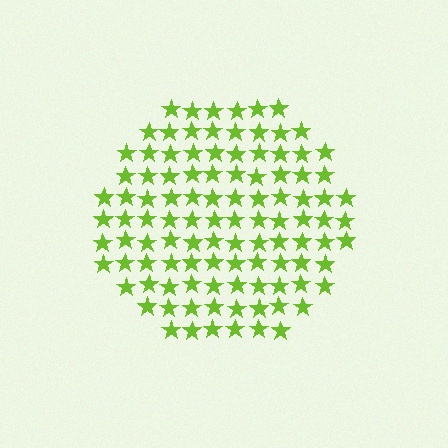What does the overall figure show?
The overall figure shows a circle.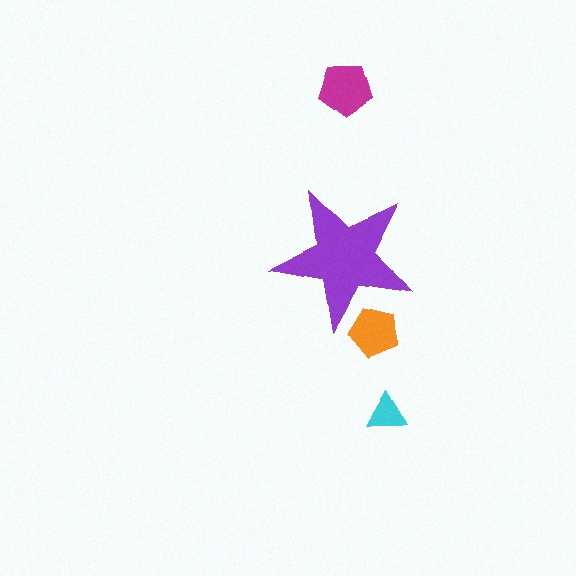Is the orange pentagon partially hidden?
Yes, the orange pentagon is partially hidden behind the purple star.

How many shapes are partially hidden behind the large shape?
1 shape is partially hidden.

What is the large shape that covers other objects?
A purple star.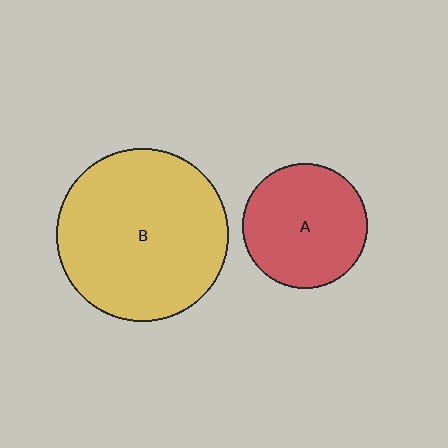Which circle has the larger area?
Circle B (yellow).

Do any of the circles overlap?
No, none of the circles overlap.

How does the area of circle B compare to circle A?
Approximately 1.9 times.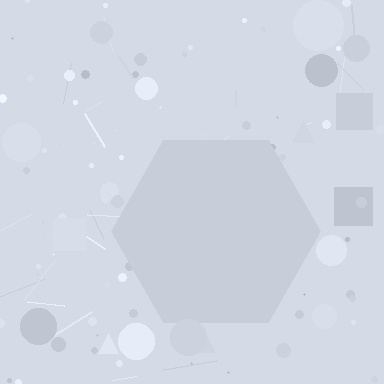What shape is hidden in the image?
A hexagon is hidden in the image.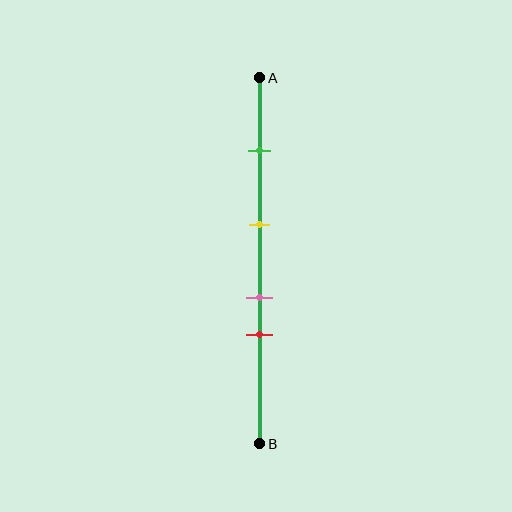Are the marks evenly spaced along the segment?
No, the marks are not evenly spaced.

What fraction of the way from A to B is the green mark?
The green mark is approximately 20% (0.2) of the way from A to B.